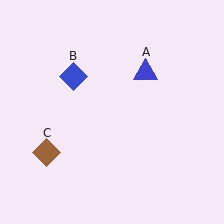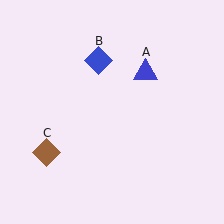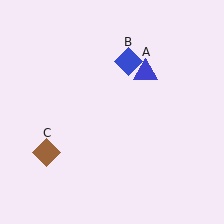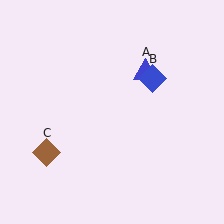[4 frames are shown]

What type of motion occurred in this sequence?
The blue diamond (object B) rotated clockwise around the center of the scene.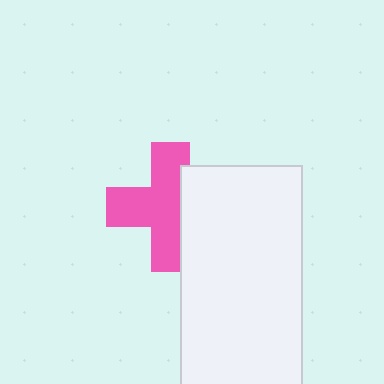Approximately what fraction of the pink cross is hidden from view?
Roughly 34% of the pink cross is hidden behind the white rectangle.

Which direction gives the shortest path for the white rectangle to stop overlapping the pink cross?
Moving right gives the shortest separation.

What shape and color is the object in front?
The object in front is a white rectangle.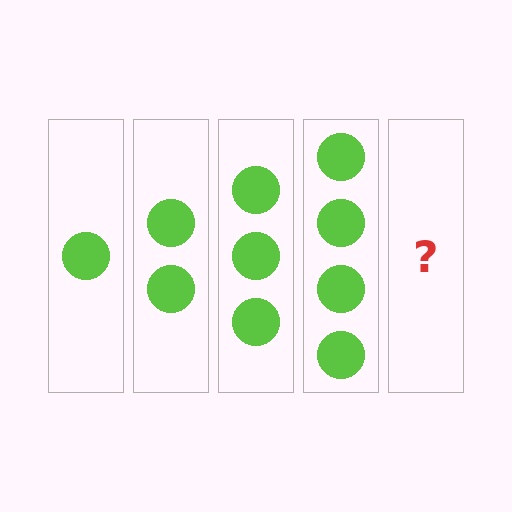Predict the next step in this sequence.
The next step is 5 circles.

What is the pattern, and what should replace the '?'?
The pattern is that each step adds one more circle. The '?' should be 5 circles.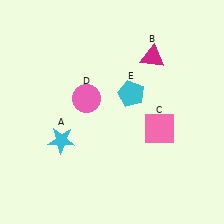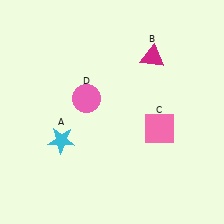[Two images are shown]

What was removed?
The cyan pentagon (E) was removed in Image 2.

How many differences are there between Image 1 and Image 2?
There is 1 difference between the two images.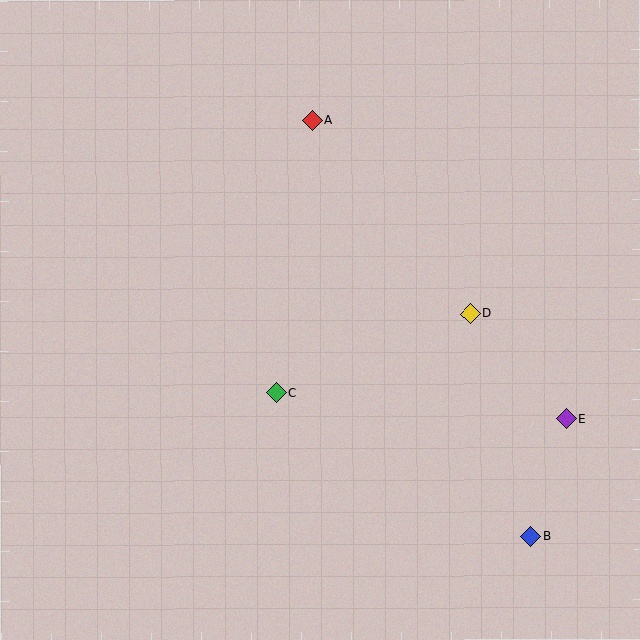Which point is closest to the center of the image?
Point C at (276, 393) is closest to the center.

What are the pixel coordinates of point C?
Point C is at (276, 393).